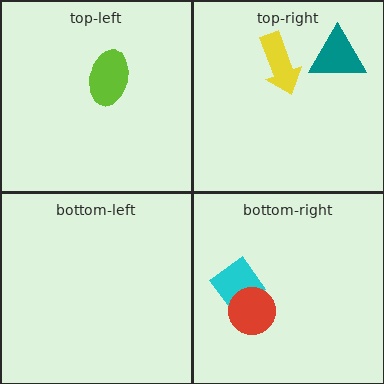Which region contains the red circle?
The bottom-right region.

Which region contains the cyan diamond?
The bottom-right region.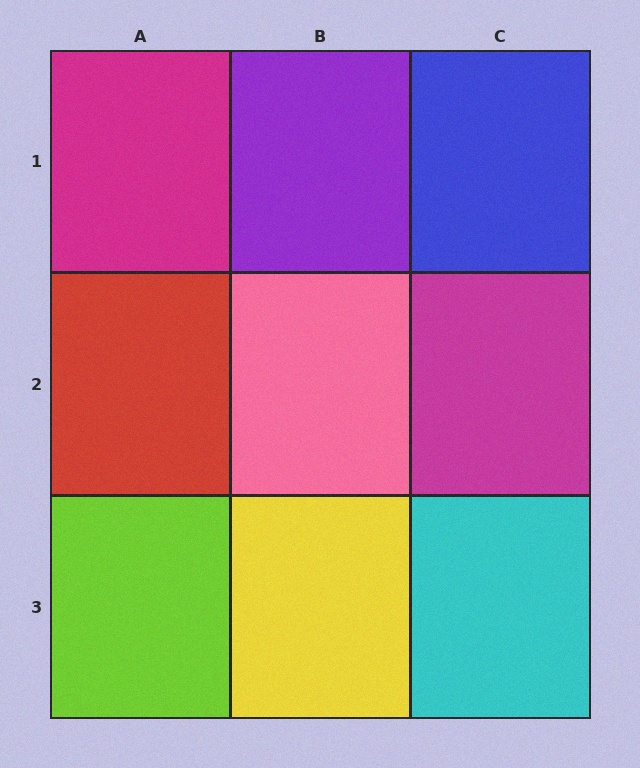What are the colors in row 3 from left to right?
Lime, yellow, cyan.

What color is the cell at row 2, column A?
Red.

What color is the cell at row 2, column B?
Pink.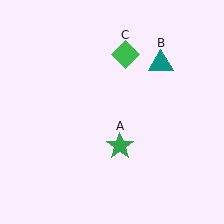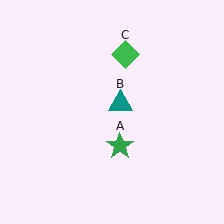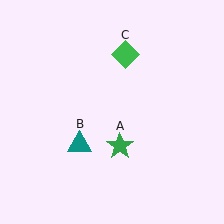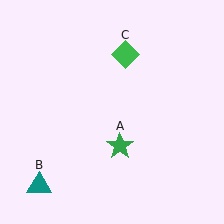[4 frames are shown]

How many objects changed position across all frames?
1 object changed position: teal triangle (object B).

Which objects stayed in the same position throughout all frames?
Green star (object A) and green diamond (object C) remained stationary.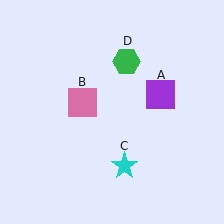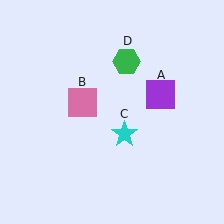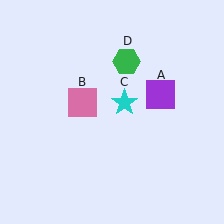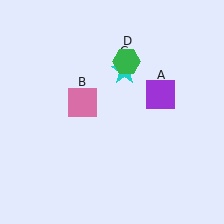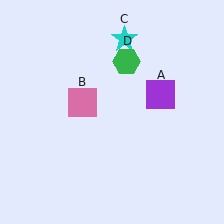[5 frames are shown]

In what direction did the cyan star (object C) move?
The cyan star (object C) moved up.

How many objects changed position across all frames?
1 object changed position: cyan star (object C).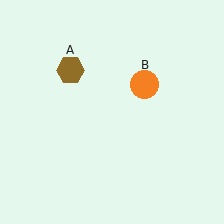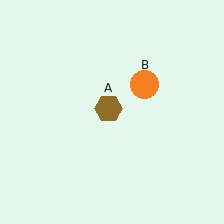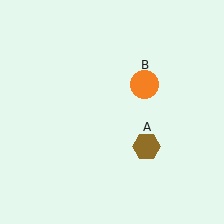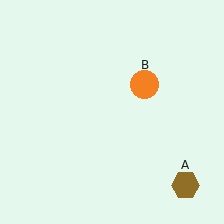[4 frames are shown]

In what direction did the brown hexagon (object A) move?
The brown hexagon (object A) moved down and to the right.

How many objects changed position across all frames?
1 object changed position: brown hexagon (object A).